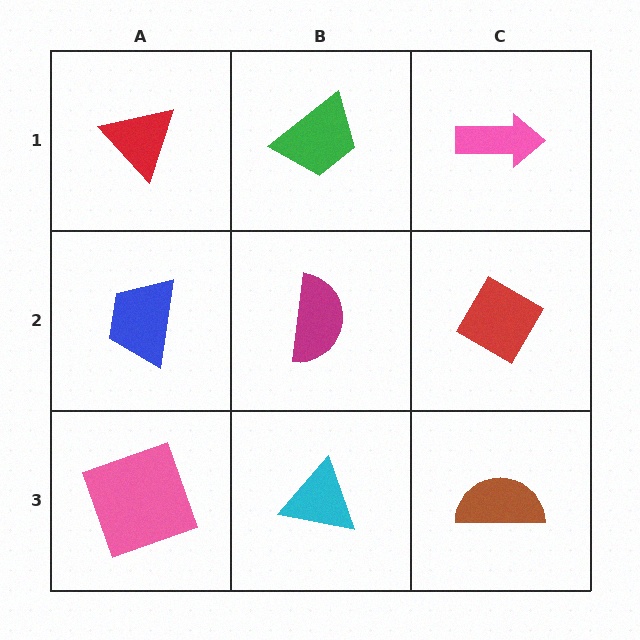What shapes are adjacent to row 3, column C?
A red diamond (row 2, column C), a cyan triangle (row 3, column B).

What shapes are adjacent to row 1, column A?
A blue trapezoid (row 2, column A), a green trapezoid (row 1, column B).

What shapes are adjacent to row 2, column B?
A green trapezoid (row 1, column B), a cyan triangle (row 3, column B), a blue trapezoid (row 2, column A), a red diamond (row 2, column C).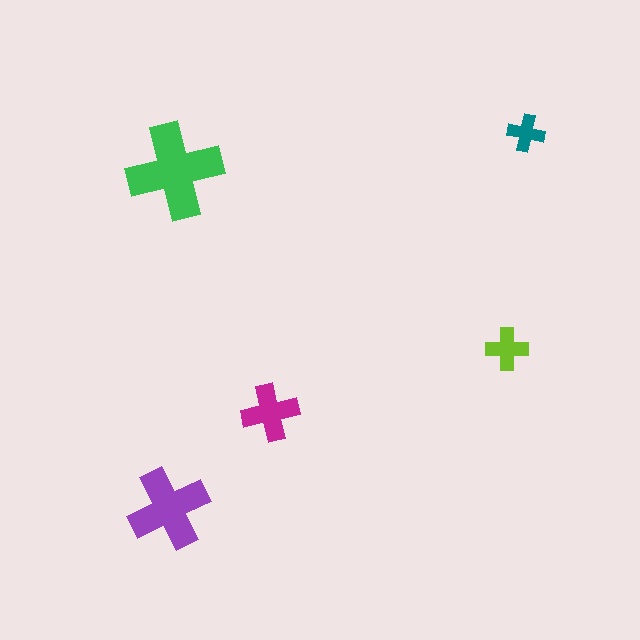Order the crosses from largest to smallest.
the green one, the purple one, the magenta one, the lime one, the teal one.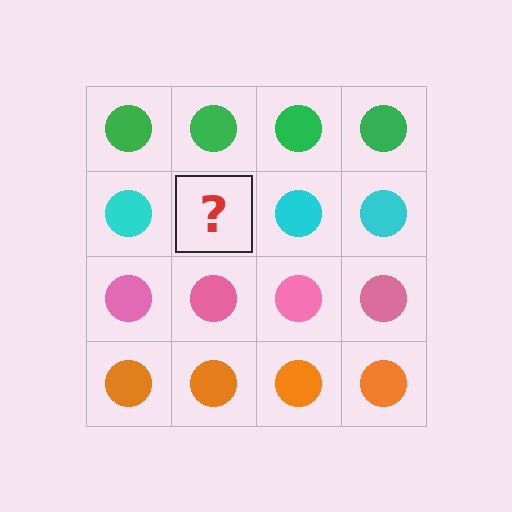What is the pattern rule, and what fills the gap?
The rule is that each row has a consistent color. The gap should be filled with a cyan circle.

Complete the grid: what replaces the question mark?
The question mark should be replaced with a cyan circle.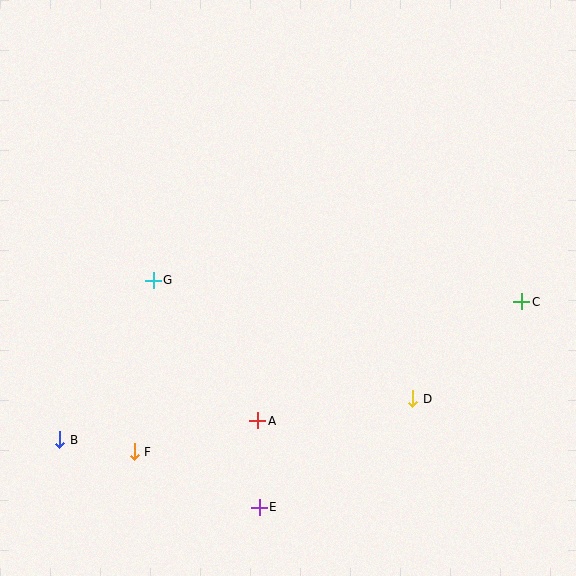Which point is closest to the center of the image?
Point G at (153, 280) is closest to the center.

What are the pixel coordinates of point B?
Point B is at (60, 440).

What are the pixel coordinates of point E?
Point E is at (259, 507).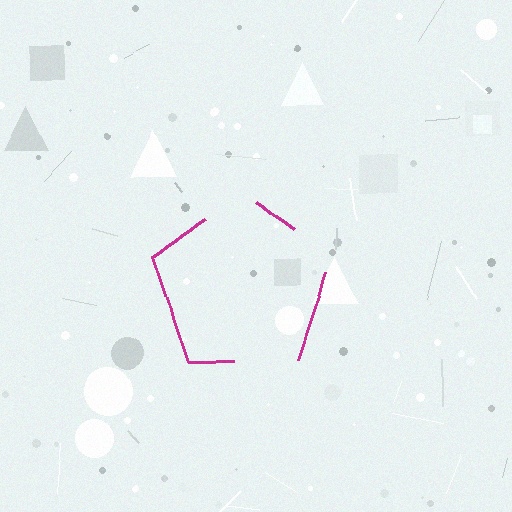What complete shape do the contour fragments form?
The contour fragments form a pentagon.